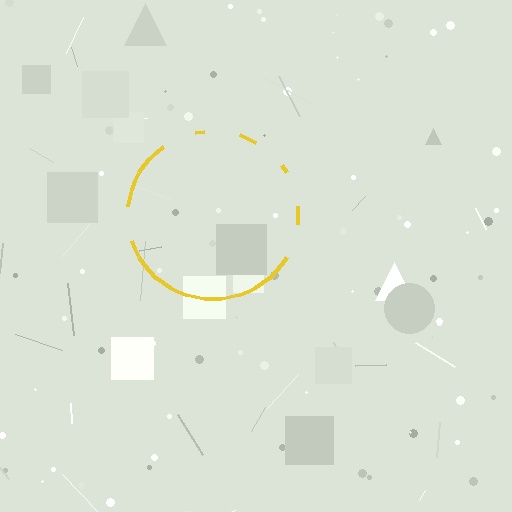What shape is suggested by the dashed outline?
The dashed outline suggests a circle.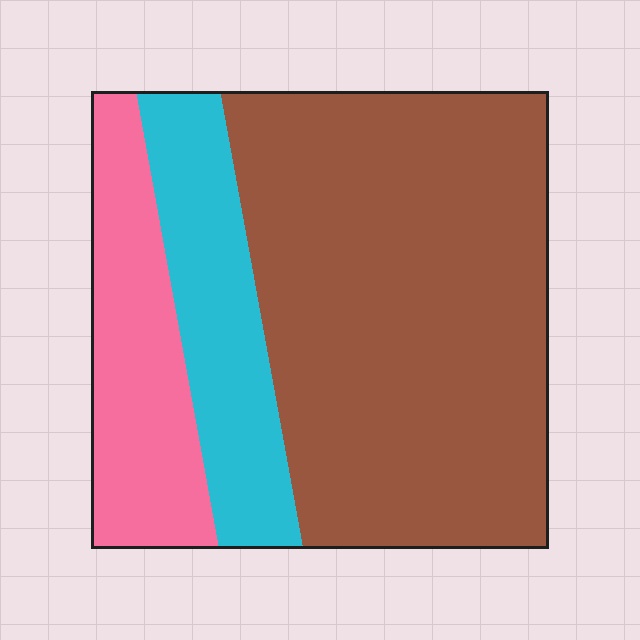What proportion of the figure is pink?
Pink covers roughly 20% of the figure.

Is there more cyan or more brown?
Brown.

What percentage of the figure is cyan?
Cyan takes up about one fifth (1/5) of the figure.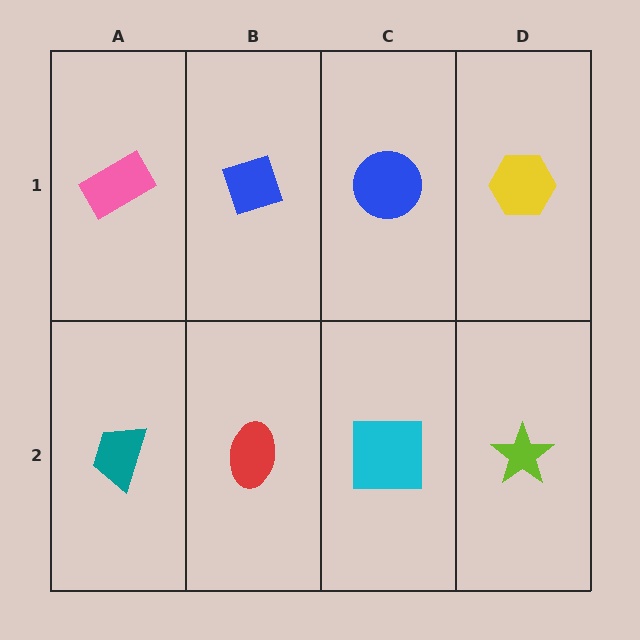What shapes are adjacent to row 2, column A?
A pink rectangle (row 1, column A), a red ellipse (row 2, column B).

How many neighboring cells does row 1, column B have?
3.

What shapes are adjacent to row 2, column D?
A yellow hexagon (row 1, column D), a cyan square (row 2, column C).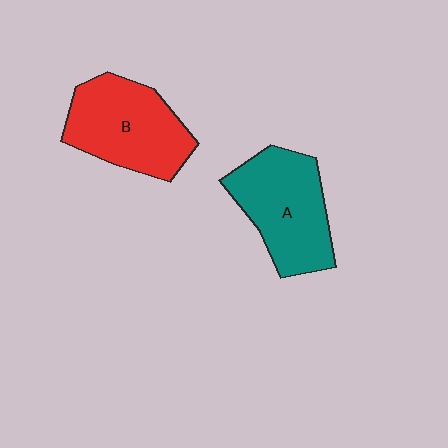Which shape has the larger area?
Shape A (teal).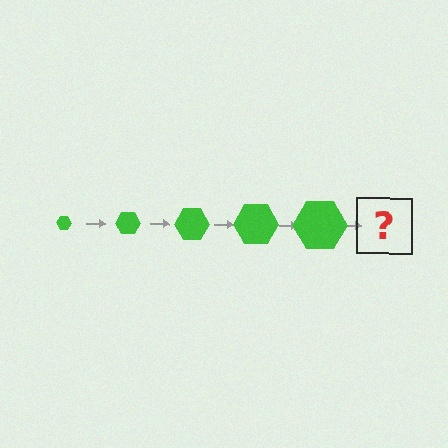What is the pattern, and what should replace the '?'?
The pattern is that the hexagon gets progressively larger each step. The '?' should be a green hexagon, larger than the previous one.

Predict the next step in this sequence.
The next step is a green hexagon, larger than the previous one.